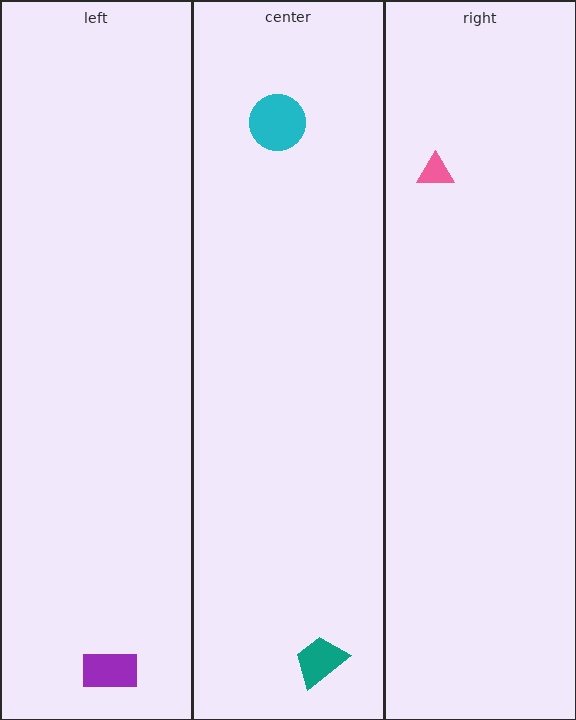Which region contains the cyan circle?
The center region.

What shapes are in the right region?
The pink triangle.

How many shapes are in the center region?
2.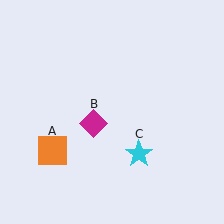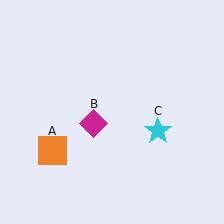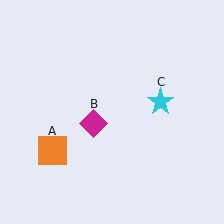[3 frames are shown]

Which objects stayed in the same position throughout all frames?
Orange square (object A) and magenta diamond (object B) remained stationary.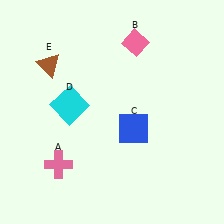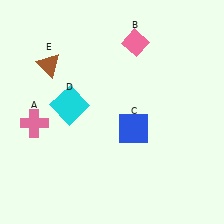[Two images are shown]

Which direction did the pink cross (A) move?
The pink cross (A) moved up.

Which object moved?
The pink cross (A) moved up.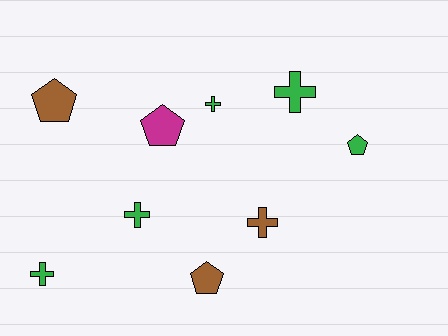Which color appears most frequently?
Green, with 5 objects.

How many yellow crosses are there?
There are no yellow crosses.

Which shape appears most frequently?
Cross, with 5 objects.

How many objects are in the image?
There are 9 objects.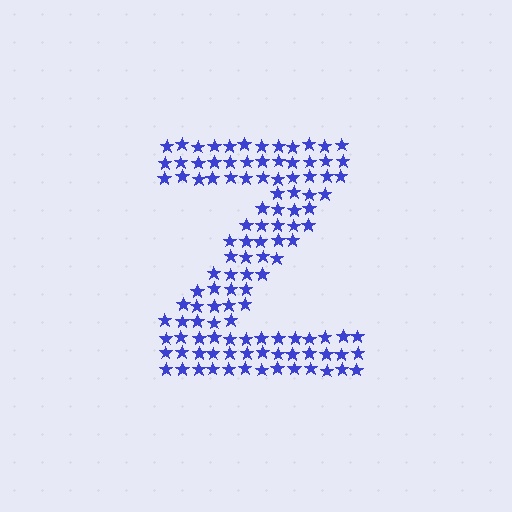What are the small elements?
The small elements are stars.